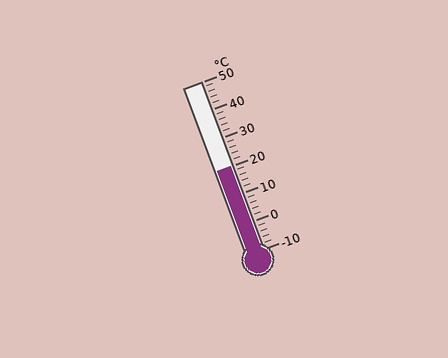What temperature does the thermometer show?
The thermometer shows approximately 20°C.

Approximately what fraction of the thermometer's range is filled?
The thermometer is filled to approximately 50% of its range.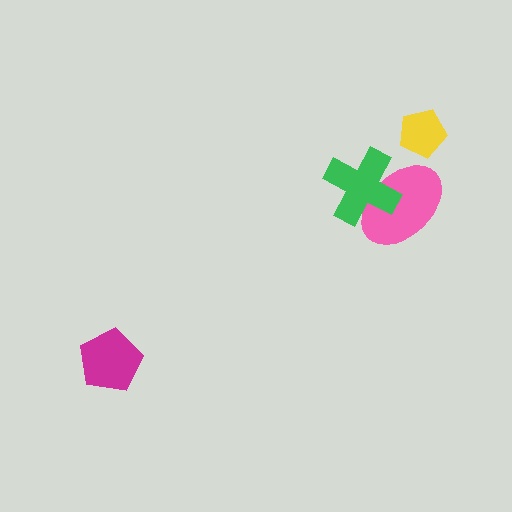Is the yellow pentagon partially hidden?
No, no other shape covers it.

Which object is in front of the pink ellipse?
The green cross is in front of the pink ellipse.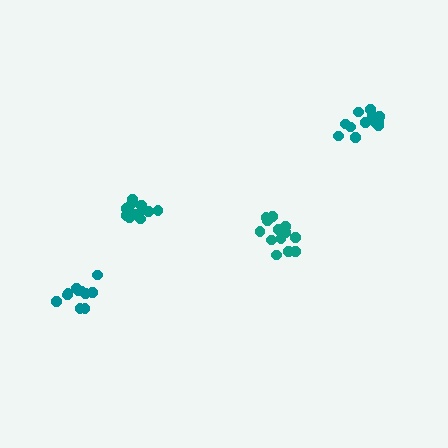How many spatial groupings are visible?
There are 4 spatial groupings.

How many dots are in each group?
Group 1: 13 dots, Group 2: 11 dots, Group 3: 12 dots, Group 4: 13 dots (49 total).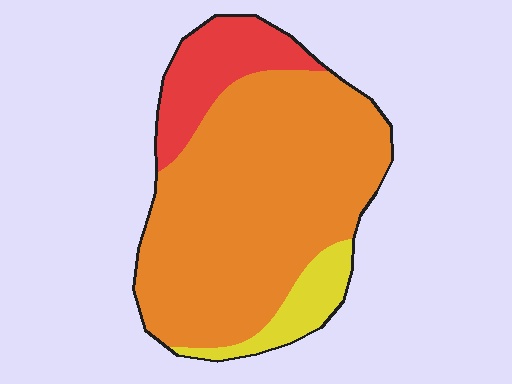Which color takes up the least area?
Yellow, at roughly 10%.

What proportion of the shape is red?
Red covers 16% of the shape.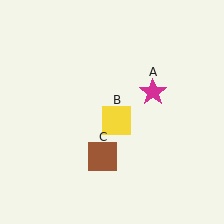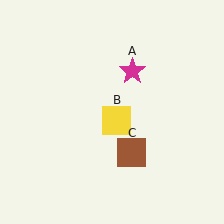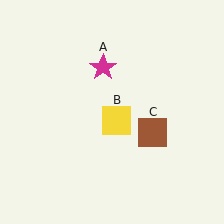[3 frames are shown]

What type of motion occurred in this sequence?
The magenta star (object A), brown square (object C) rotated counterclockwise around the center of the scene.